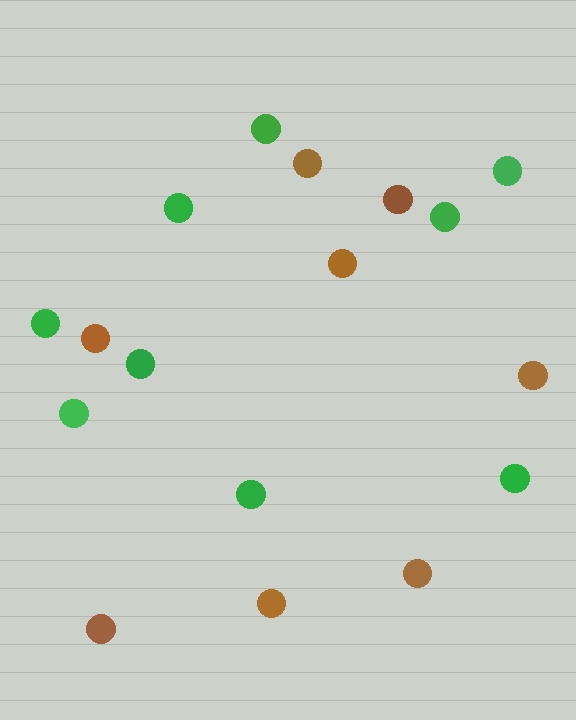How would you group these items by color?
There are 2 groups: one group of green circles (9) and one group of brown circles (8).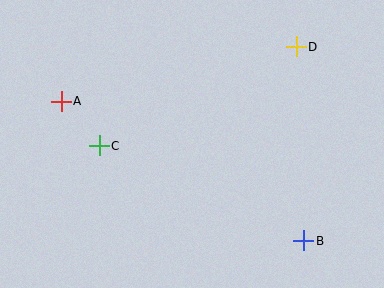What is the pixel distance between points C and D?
The distance between C and D is 220 pixels.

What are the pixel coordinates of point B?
Point B is at (304, 241).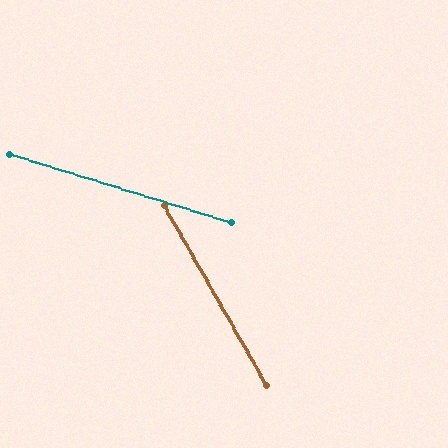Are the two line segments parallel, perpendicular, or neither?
Neither parallel nor perpendicular — they differ by about 43°.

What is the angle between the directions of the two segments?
Approximately 43 degrees.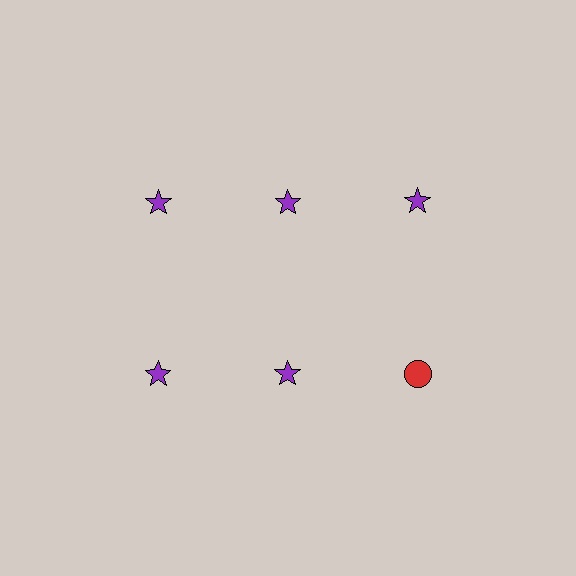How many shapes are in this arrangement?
There are 6 shapes arranged in a grid pattern.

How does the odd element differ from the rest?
It differs in both color (red instead of purple) and shape (circle instead of star).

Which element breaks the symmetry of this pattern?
The red circle in the second row, center column breaks the symmetry. All other shapes are purple stars.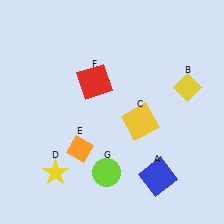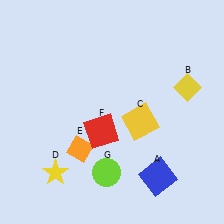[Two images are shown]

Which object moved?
The red square (F) moved down.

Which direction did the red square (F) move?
The red square (F) moved down.